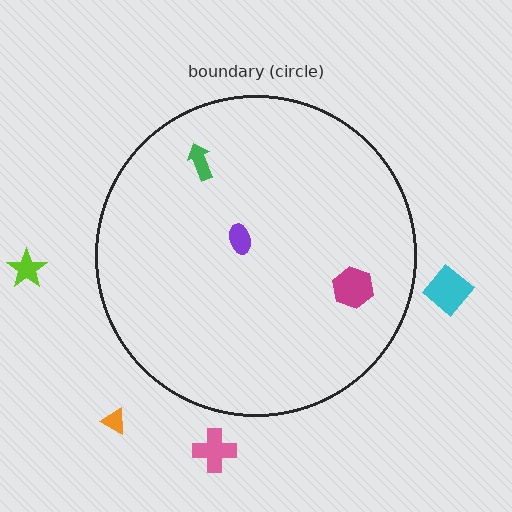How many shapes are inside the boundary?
3 inside, 4 outside.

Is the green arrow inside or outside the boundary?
Inside.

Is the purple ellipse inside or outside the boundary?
Inside.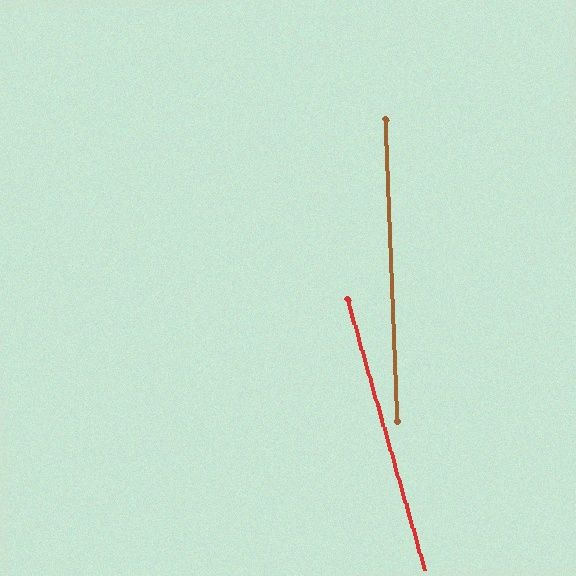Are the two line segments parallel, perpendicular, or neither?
Neither parallel nor perpendicular — they differ by about 14°.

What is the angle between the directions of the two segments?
Approximately 14 degrees.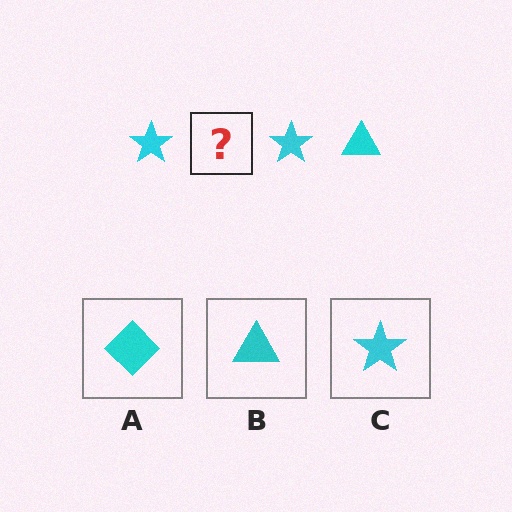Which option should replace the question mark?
Option B.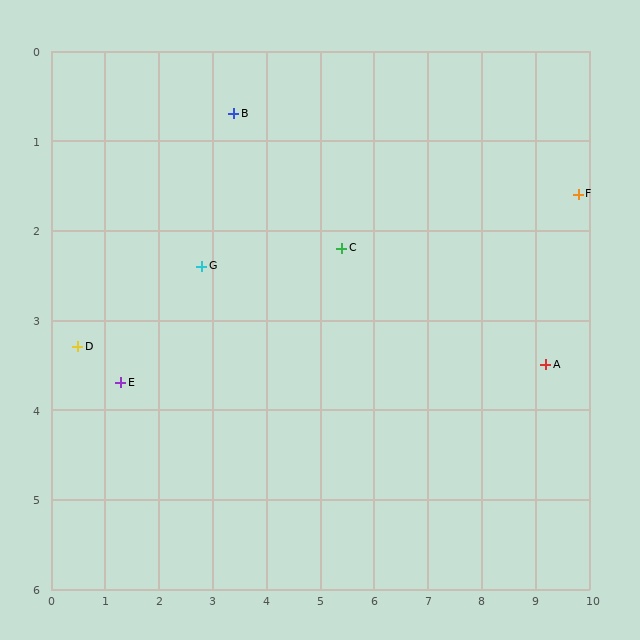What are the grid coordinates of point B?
Point B is at approximately (3.4, 0.7).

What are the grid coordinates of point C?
Point C is at approximately (5.4, 2.2).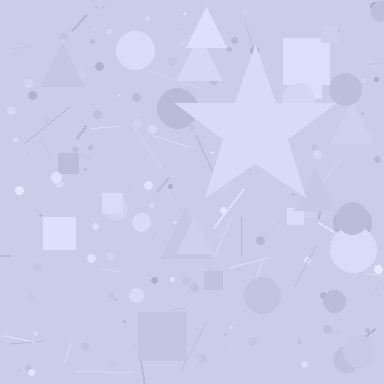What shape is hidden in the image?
A star is hidden in the image.